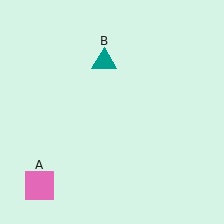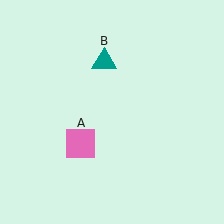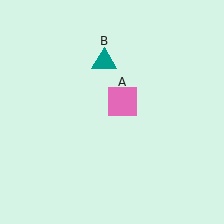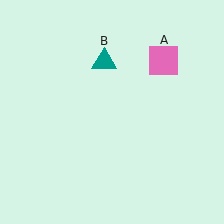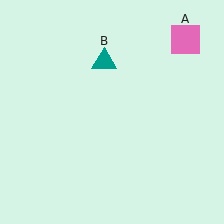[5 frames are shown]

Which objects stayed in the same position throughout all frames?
Teal triangle (object B) remained stationary.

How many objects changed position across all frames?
1 object changed position: pink square (object A).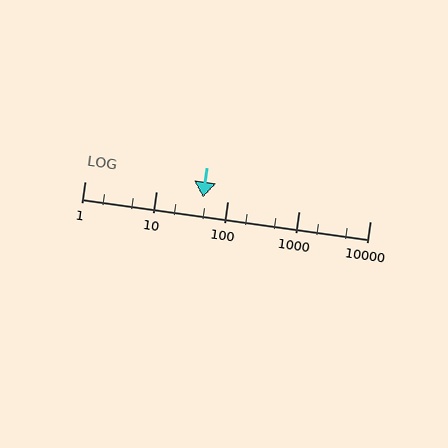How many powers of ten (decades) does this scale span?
The scale spans 4 decades, from 1 to 10000.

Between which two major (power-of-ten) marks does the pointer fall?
The pointer is between 10 and 100.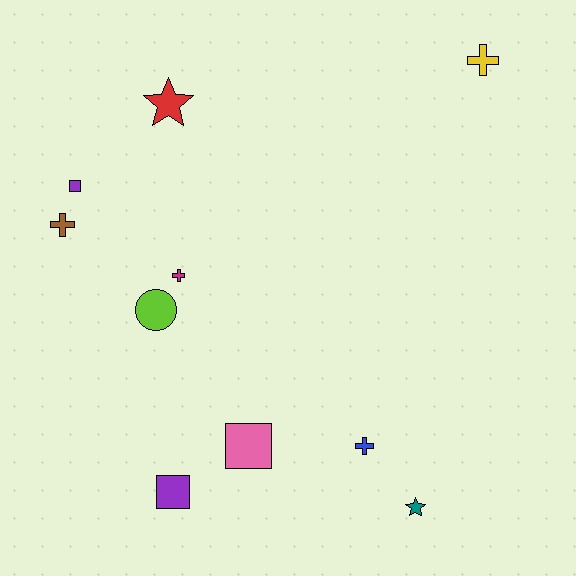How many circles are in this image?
There is 1 circle.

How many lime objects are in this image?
There is 1 lime object.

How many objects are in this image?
There are 10 objects.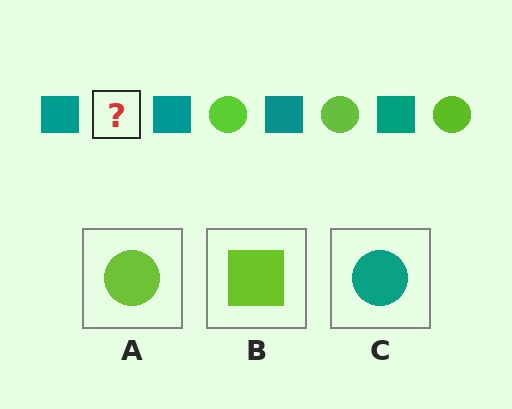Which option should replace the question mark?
Option A.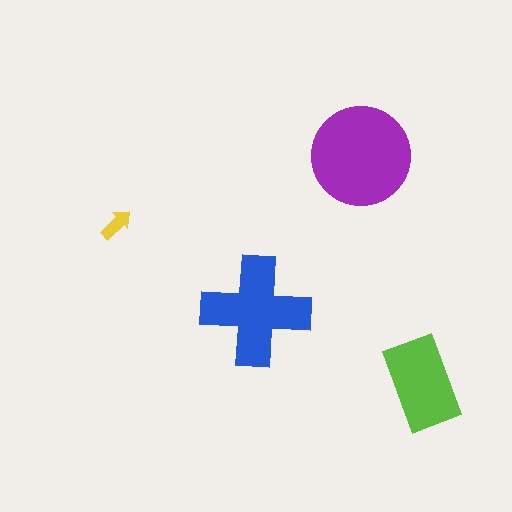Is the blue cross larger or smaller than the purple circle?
Smaller.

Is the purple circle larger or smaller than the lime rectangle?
Larger.